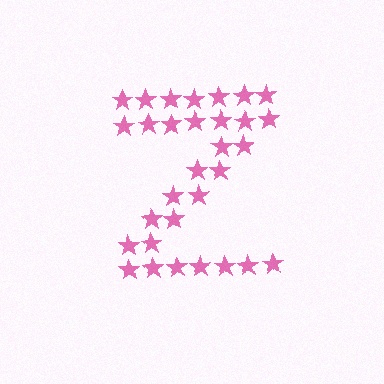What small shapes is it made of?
It is made of small stars.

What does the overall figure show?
The overall figure shows the letter Z.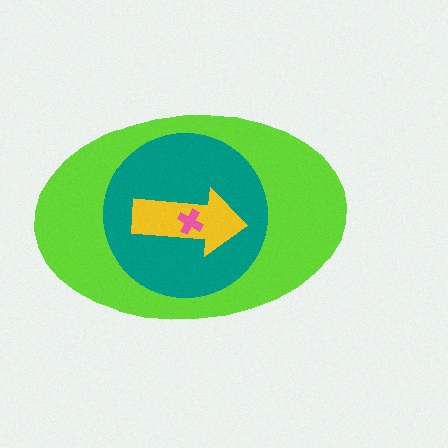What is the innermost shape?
The pink cross.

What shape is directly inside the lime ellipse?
The teal circle.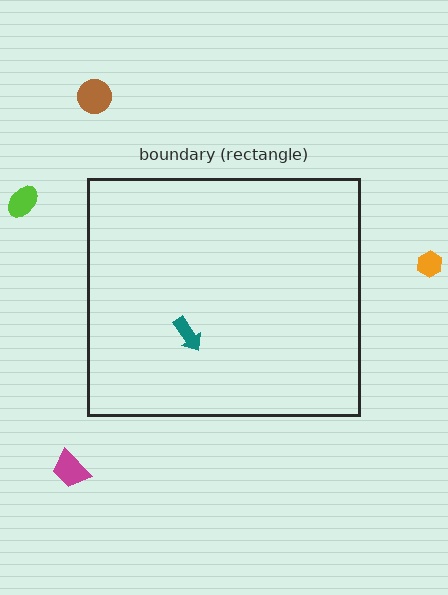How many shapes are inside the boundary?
1 inside, 4 outside.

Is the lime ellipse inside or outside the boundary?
Outside.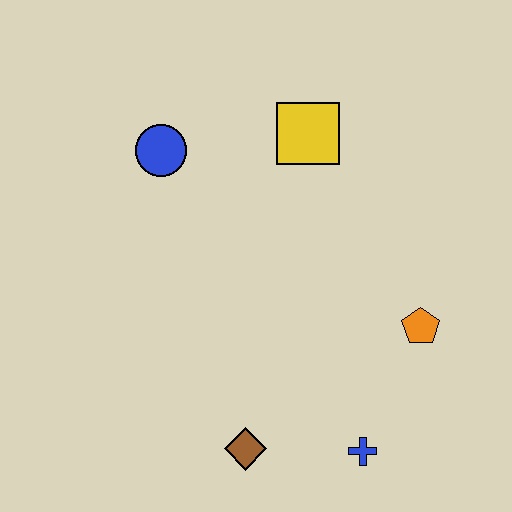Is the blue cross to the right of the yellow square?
Yes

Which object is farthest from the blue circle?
The blue cross is farthest from the blue circle.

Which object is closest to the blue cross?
The brown diamond is closest to the blue cross.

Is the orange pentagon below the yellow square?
Yes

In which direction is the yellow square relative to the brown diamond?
The yellow square is above the brown diamond.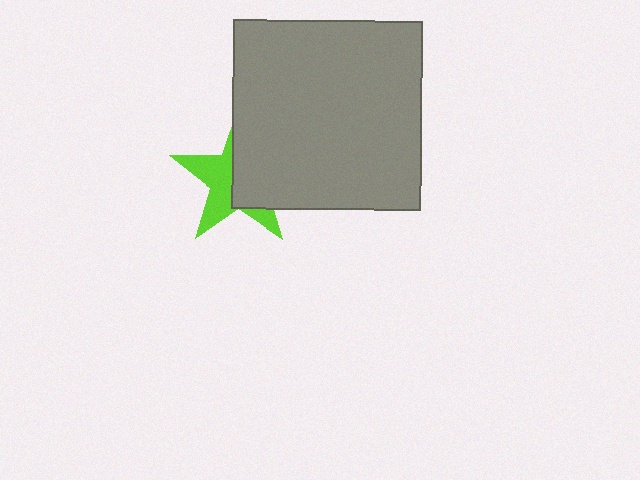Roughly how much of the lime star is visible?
About half of it is visible (roughly 48%).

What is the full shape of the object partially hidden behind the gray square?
The partially hidden object is a lime star.